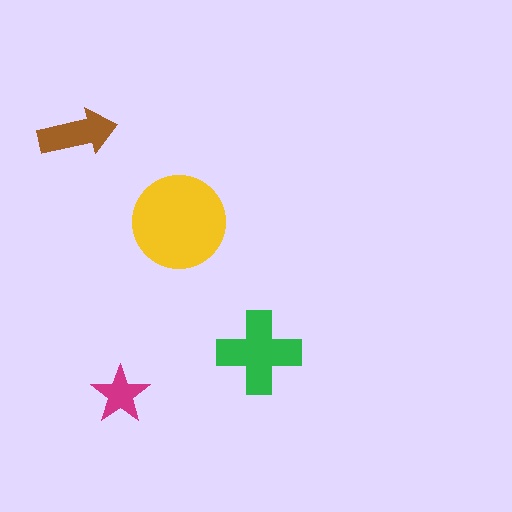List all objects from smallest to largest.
The magenta star, the brown arrow, the green cross, the yellow circle.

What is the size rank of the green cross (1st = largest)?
2nd.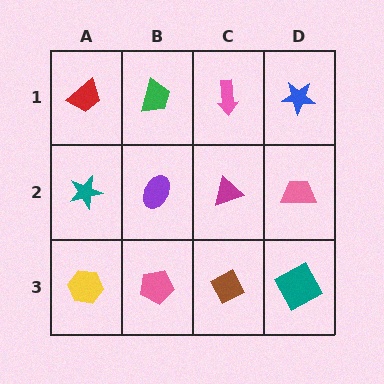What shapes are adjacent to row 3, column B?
A purple ellipse (row 2, column B), a yellow hexagon (row 3, column A), a brown diamond (row 3, column C).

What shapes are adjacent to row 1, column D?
A pink trapezoid (row 2, column D), a pink arrow (row 1, column C).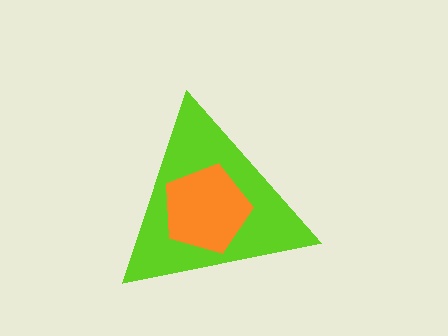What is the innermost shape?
The orange pentagon.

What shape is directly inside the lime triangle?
The orange pentagon.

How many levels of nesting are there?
2.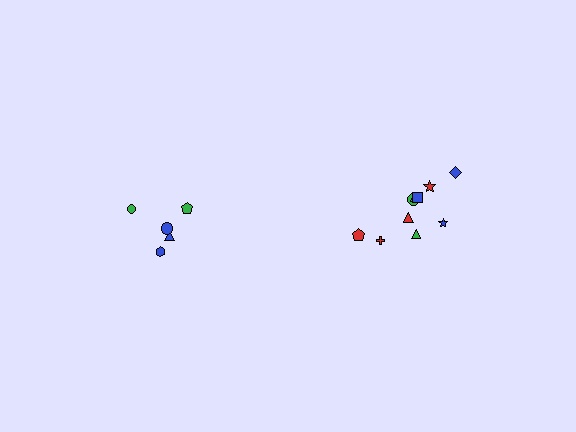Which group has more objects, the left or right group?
The right group.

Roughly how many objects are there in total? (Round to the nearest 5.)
Roughly 15 objects in total.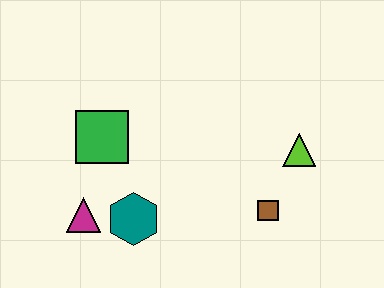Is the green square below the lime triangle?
No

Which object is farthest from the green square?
The lime triangle is farthest from the green square.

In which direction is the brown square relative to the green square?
The brown square is to the right of the green square.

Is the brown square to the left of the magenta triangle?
No